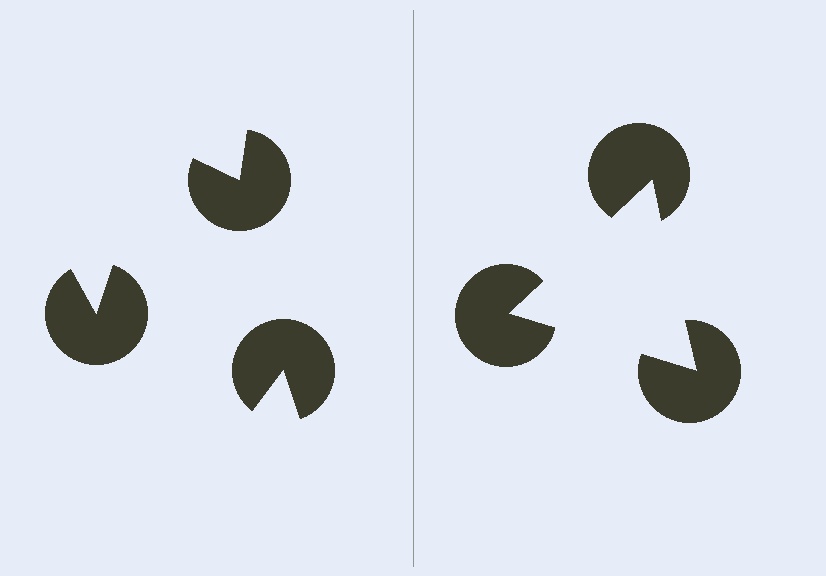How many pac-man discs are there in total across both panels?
6 — 3 on each side.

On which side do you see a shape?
An illusory triangle appears on the right side. On the left side the wedge cuts are rotated, so no coherent shape forms.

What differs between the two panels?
The pac-man discs are positioned identically on both sides; only the wedge orientations differ. On the right they align to a triangle; on the left they are misaligned.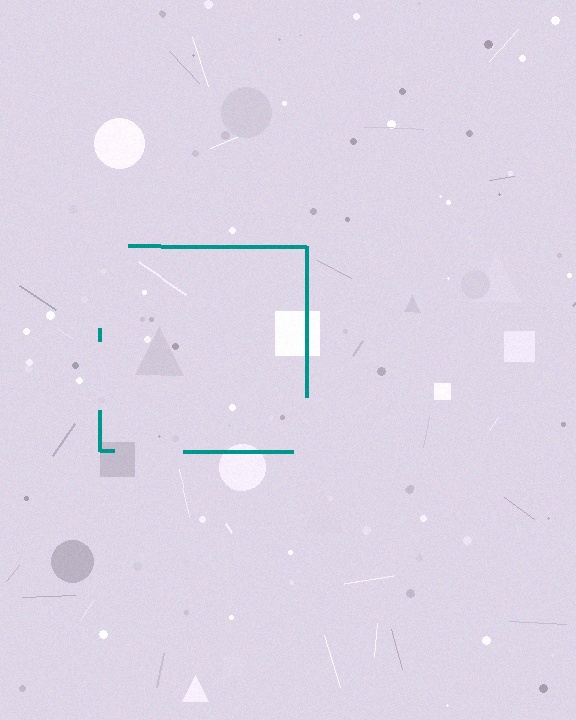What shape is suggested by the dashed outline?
The dashed outline suggests a square.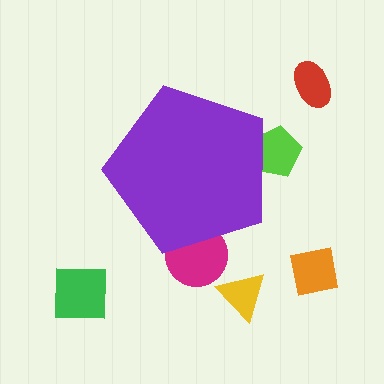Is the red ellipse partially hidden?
No, the red ellipse is fully visible.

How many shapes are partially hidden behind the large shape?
2 shapes are partially hidden.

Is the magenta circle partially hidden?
Yes, the magenta circle is partially hidden behind the purple pentagon.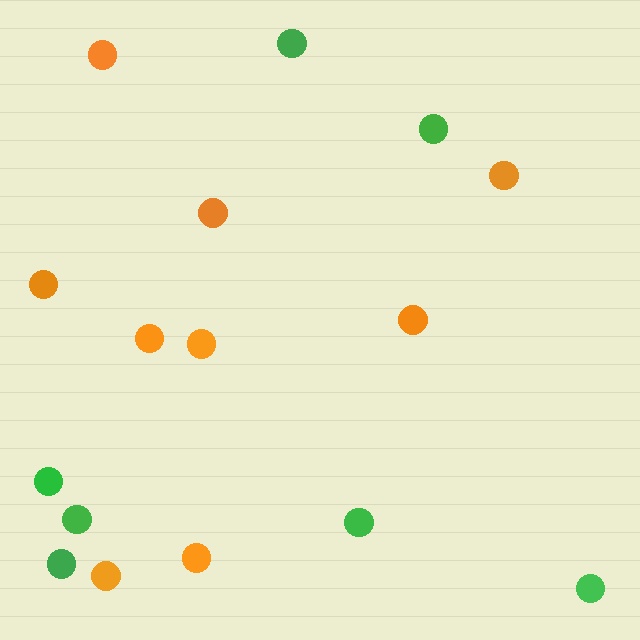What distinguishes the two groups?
There are 2 groups: one group of green circles (7) and one group of orange circles (9).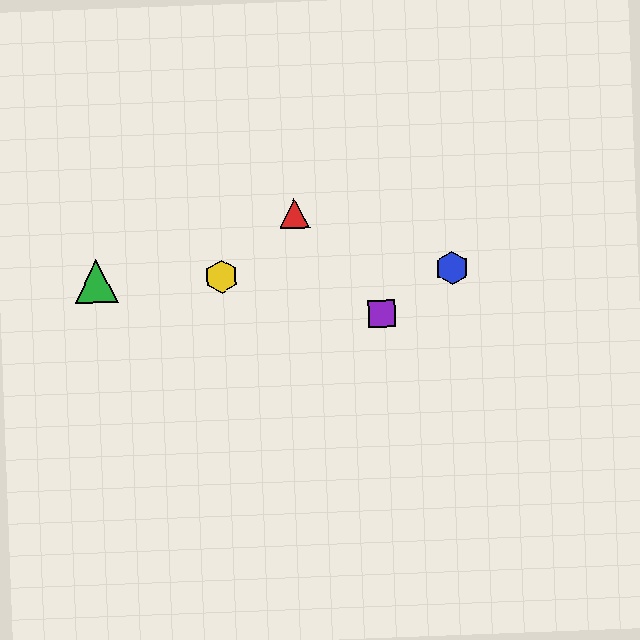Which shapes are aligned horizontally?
The blue hexagon, the green triangle, the yellow hexagon are aligned horizontally.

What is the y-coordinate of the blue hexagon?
The blue hexagon is at y≈268.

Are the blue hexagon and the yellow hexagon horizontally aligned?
Yes, both are at y≈268.